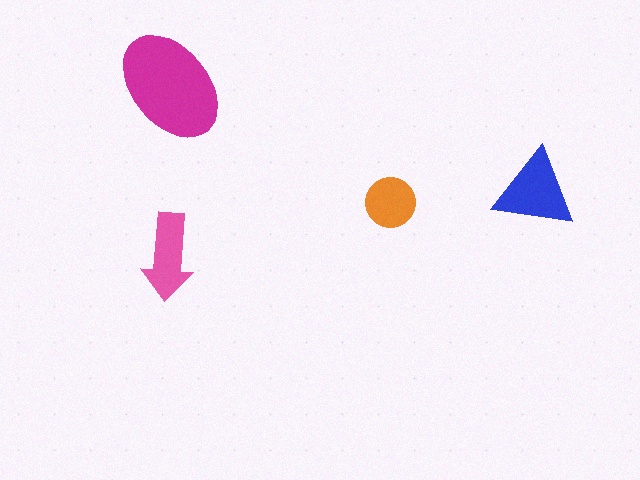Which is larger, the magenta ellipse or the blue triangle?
The magenta ellipse.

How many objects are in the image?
There are 4 objects in the image.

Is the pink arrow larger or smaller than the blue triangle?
Smaller.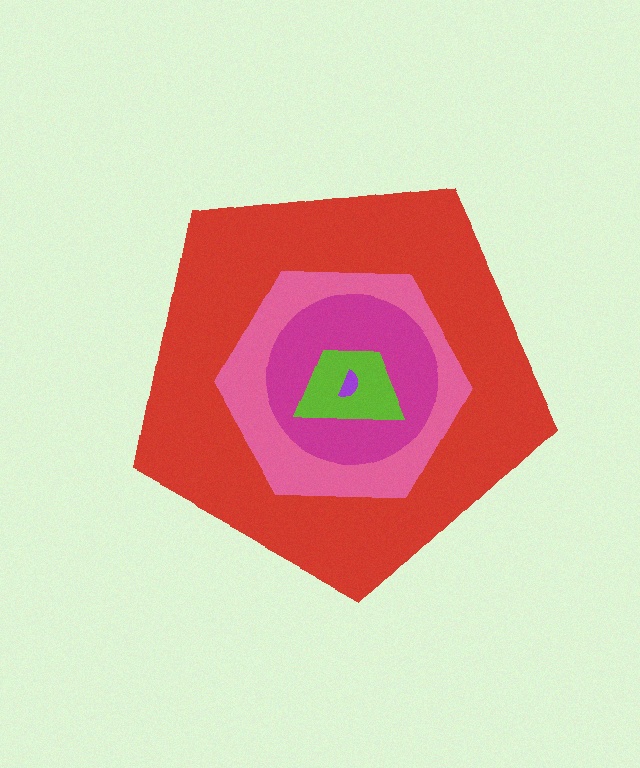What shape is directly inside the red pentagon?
The pink hexagon.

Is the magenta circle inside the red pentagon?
Yes.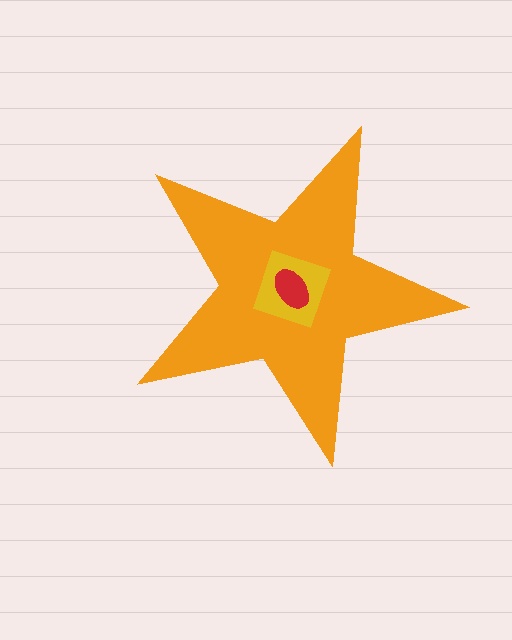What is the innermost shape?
The red ellipse.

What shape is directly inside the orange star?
The yellow square.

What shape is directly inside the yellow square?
The red ellipse.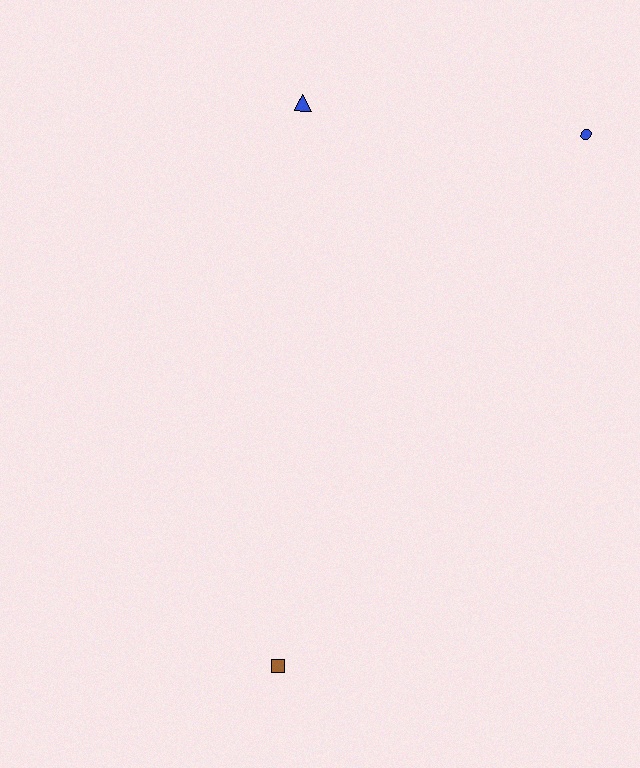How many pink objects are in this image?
There are no pink objects.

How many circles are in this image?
There is 1 circle.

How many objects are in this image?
There are 3 objects.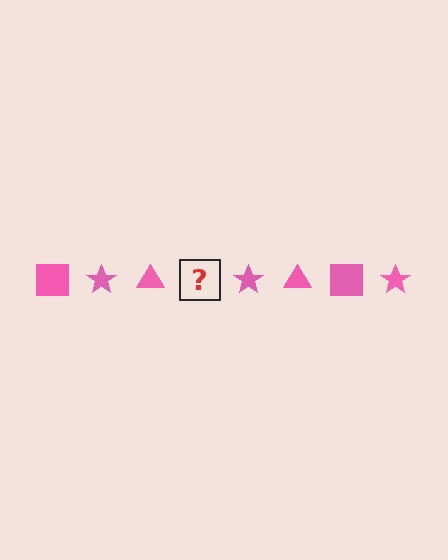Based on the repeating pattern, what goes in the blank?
The blank should be a pink square.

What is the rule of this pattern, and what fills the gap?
The rule is that the pattern cycles through square, star, triangle shapes in pink. The gap should be filled with a pink square.